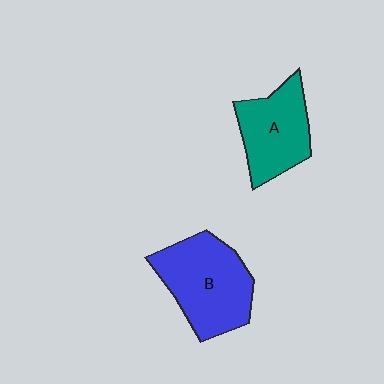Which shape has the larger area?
Shape B (blue).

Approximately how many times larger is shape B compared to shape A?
Approximately 1.3 times.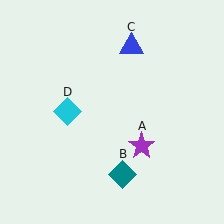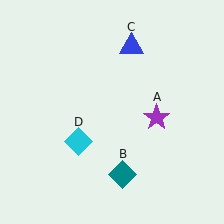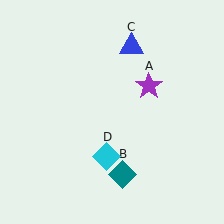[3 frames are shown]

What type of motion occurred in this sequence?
The purple star (object A), cyan diamond (object D) rotated counterclockwise around the center of the scene.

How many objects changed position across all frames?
2 objects changed position: purple star (object A), cyan diamond (object D).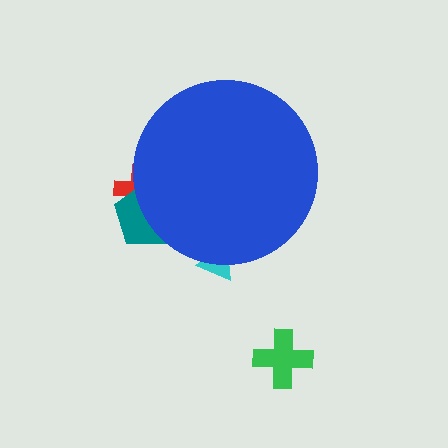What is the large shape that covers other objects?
A blue circle.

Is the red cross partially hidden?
Yes, the red cross is partially hidden behind the blue circle.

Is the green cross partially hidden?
No, the green cross is fully visible.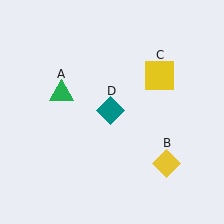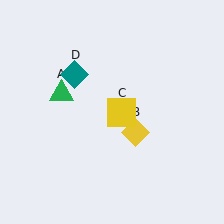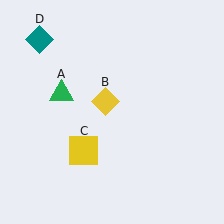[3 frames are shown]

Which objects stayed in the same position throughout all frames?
Green triangle (object A) remained stationary.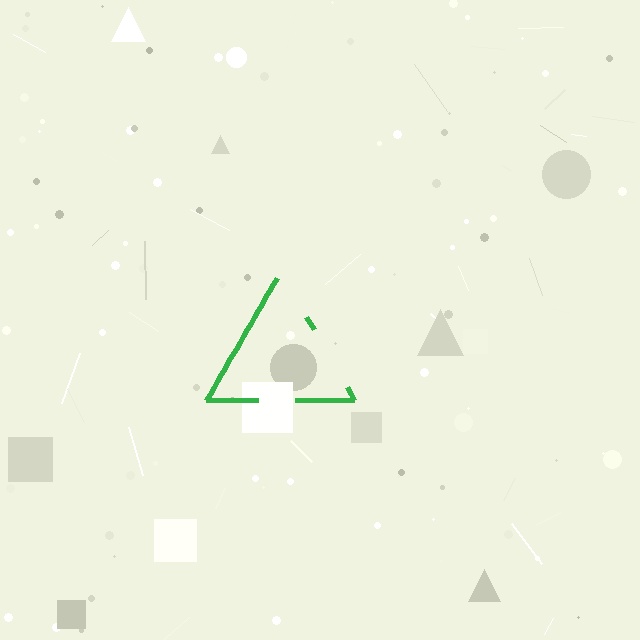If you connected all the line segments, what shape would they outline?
They would outline a triangle.